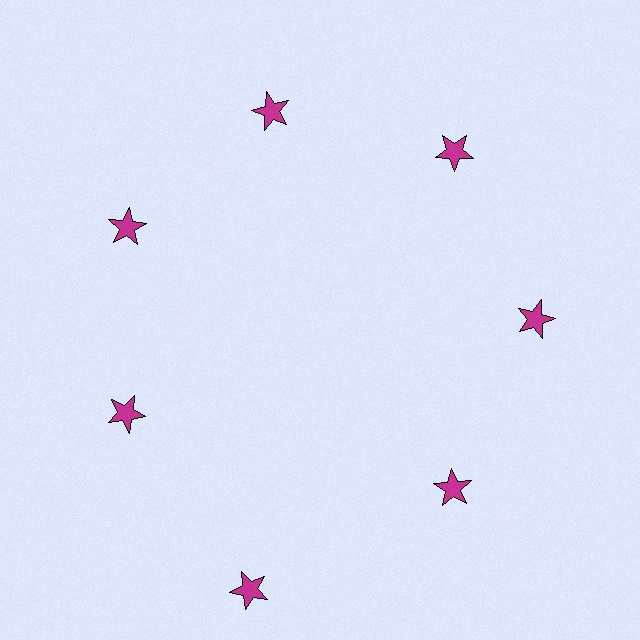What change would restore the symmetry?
The symmetry would be restored by moving it inward, back onto the ring so that all 7 stars sit at equal angles and equal distance from the center.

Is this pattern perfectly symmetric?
No. The 7 magenta stars are arranged in a ring, but one element near the 6 o'clock position is pushed outward from the center, breaking the 7-fold rotational symmetry.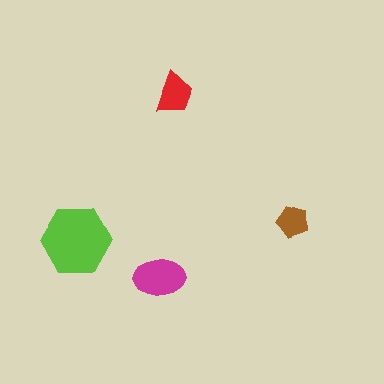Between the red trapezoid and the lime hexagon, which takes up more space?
The lime hexagon.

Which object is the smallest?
The brown pentagon.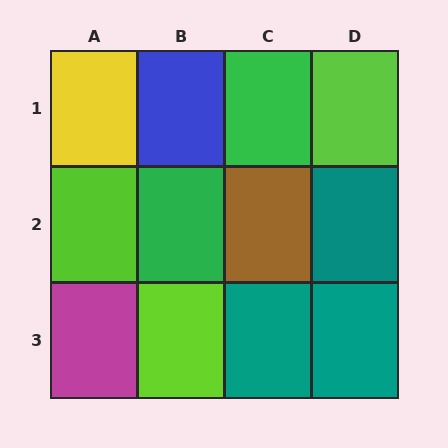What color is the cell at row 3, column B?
Lime.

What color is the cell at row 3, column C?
Teal.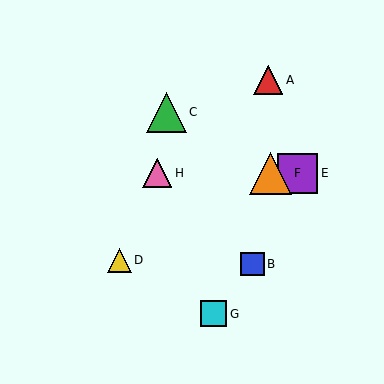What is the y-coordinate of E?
Object E is at y≈173.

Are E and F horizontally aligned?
Yes, both are at y≈173.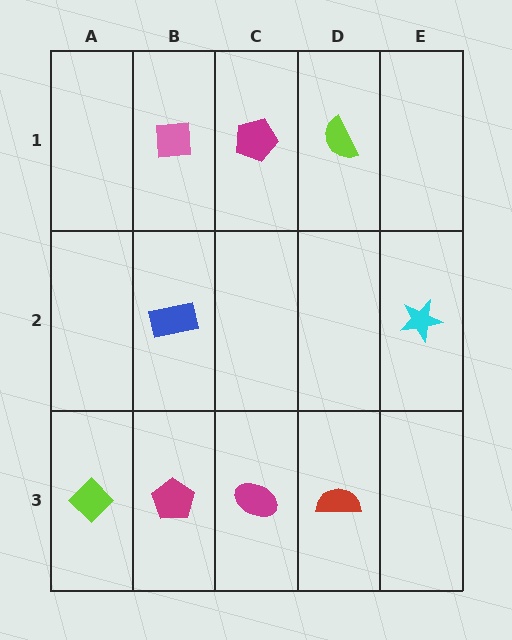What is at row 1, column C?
A magenta pentagon.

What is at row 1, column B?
A pink square.